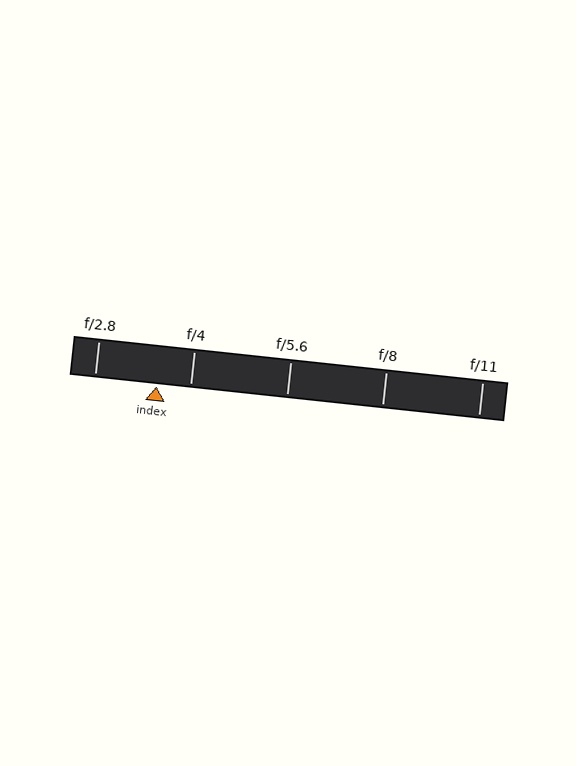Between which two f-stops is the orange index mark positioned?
The index mark is between f/2.8 and f/4.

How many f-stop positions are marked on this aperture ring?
There are 5 f-stop positions marked.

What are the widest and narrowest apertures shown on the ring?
The widest aperture shown is f/2.8 and the narrowest is f/11.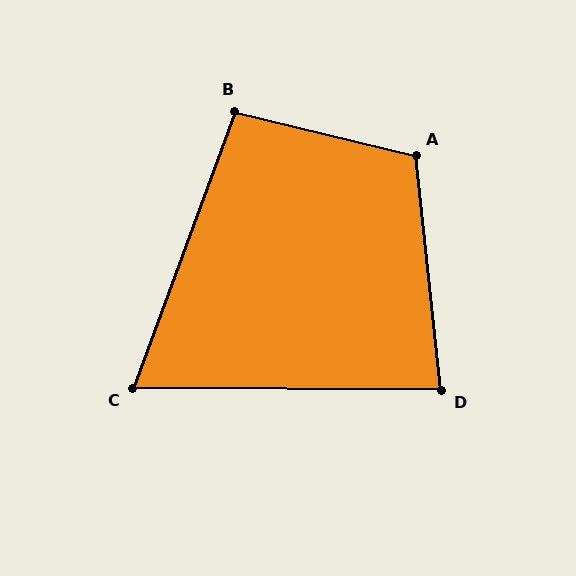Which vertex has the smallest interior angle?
C, at approximately 70 degrees.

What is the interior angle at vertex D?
Approximately 84 degrees (acute).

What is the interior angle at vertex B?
Approximately 96 degrees (obtuse).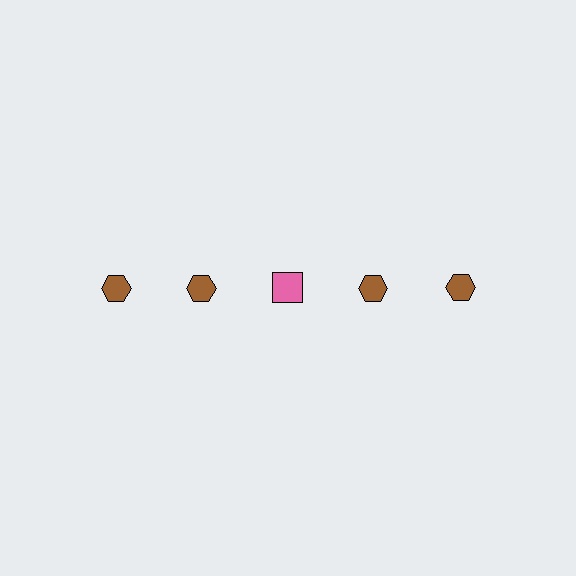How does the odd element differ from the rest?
It differs in both color (pink instead of brown) and shape (square instead of hexagon).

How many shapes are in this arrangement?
There are 5 shapes arranged in a grid pattern.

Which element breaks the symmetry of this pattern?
The pink square in the top row, center column breaks the symmetry. All other shapes are brown hexagons.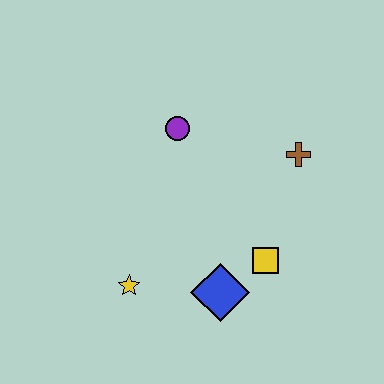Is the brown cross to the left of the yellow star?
No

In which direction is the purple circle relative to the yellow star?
The purple circle is above the yellow star.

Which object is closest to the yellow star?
The blue diamond is closest to the yellow star.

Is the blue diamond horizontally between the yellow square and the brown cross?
No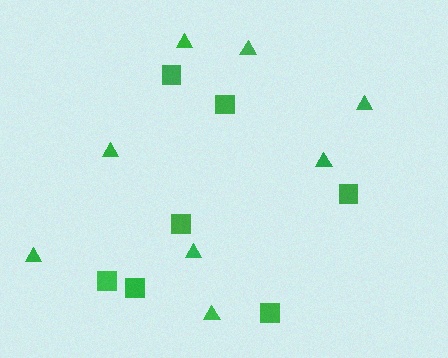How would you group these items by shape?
There are 2 groups: one group of squares (7) and one group of triangles (8).